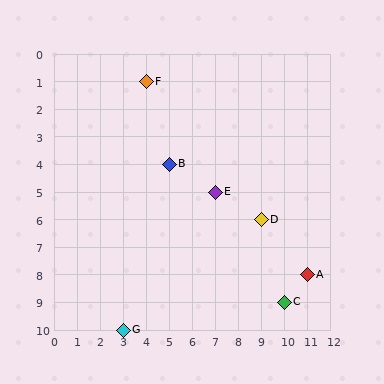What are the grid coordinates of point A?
Point A is at grid coordinates (11, 8).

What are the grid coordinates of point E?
Point E is at grid coordinates (7, 5).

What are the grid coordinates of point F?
Point F is at grid coordinates (4, 1).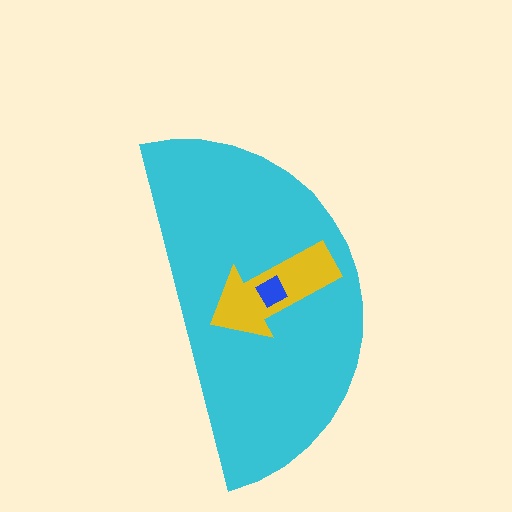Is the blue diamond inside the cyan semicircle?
Yes.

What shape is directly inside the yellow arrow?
The blue diamond.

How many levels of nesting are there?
3.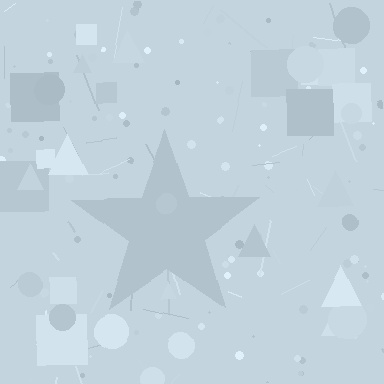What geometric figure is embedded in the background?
A star is embedded in the background.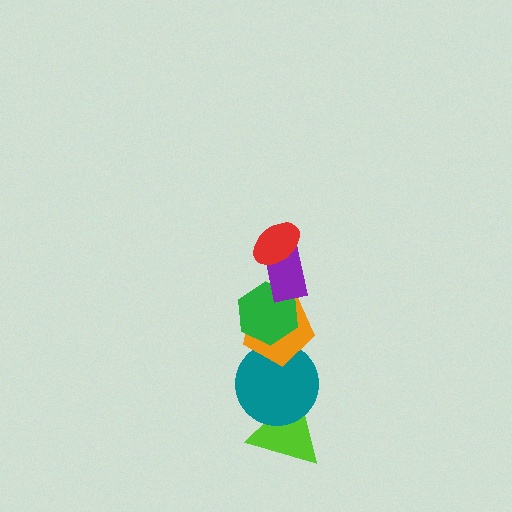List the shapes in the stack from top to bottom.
From top to bottom: the red ellipse, the purple rectangle, the green hexagon, the orange pentagon, the teal circle, the lime triangle.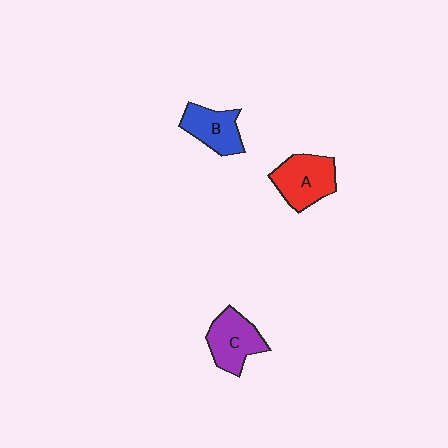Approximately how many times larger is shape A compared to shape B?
Approximately 1.2 times.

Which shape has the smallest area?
Shape B (blue).